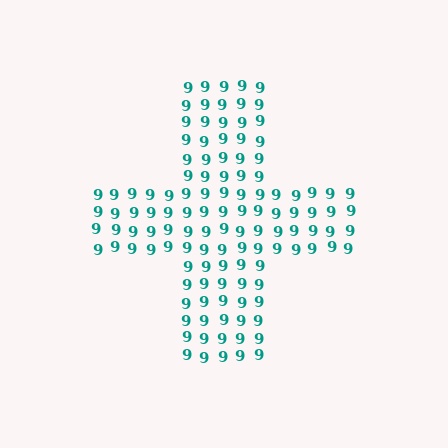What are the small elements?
The small elements are digit 9's.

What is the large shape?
The large shape is a cross.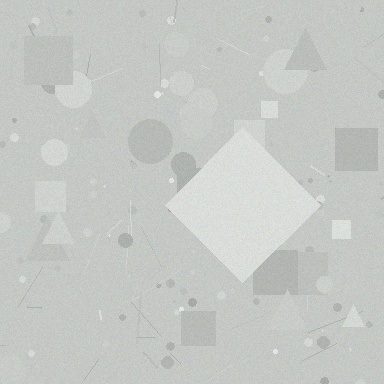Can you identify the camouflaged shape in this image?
The camouflaged shape is a diamond.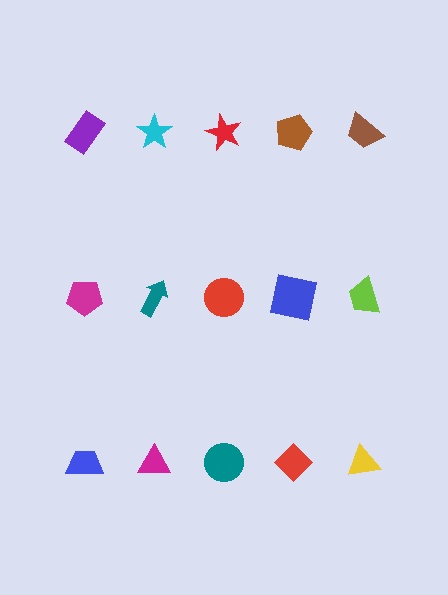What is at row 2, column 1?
A magenta pentagon.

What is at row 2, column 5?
A lime trapezoid.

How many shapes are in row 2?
5 shapes.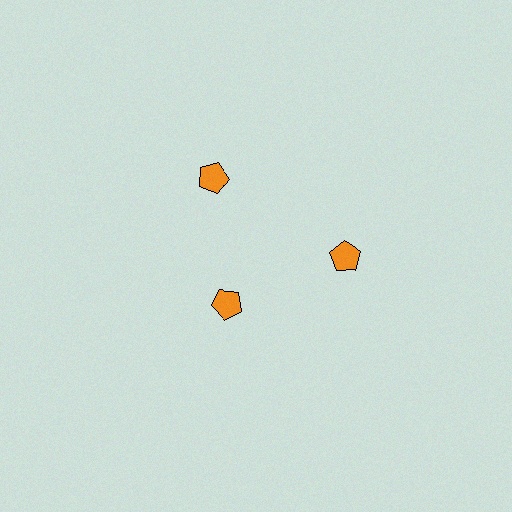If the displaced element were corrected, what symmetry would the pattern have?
It would have 3-fold rotational symmetry — the pattern would map onto itself every 120 degrees.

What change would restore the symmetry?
The symmetry would be restored by moving it outward, back onto the ring so that all 3 pentagons sit at equal angles and equal distance from the center.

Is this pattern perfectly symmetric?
No. The 3 orange pentagons are arranged in a ring, but one element near the 7 o'clock position is pulled inward toward the center, breaking the 3-fold rotational symmetry.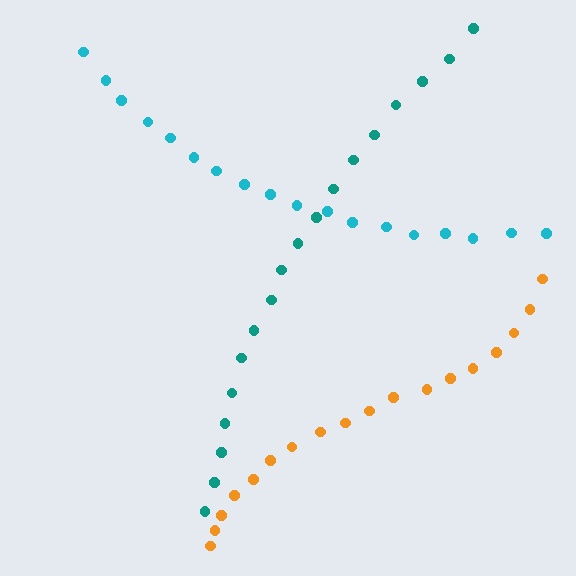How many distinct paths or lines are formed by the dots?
There are 3 distinct paths.